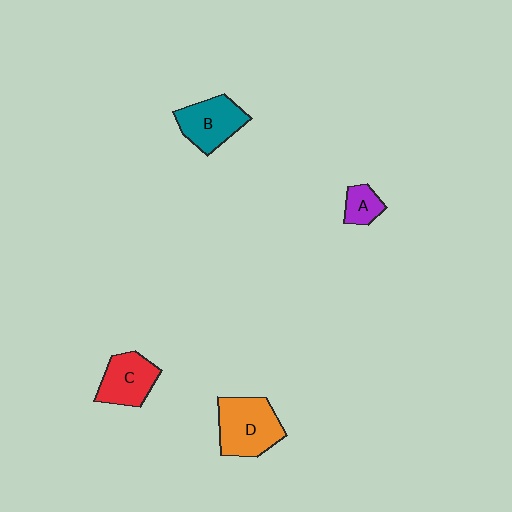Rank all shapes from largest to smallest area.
From largest to smallest: D (orange), B (teal), C (red), A (purple).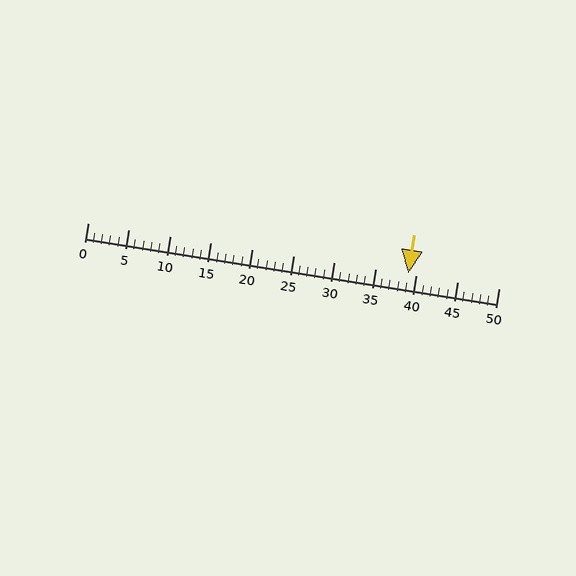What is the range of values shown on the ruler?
The ruler shows values from 0 to 50.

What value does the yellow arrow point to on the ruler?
The yellow arrow points to approximately 39.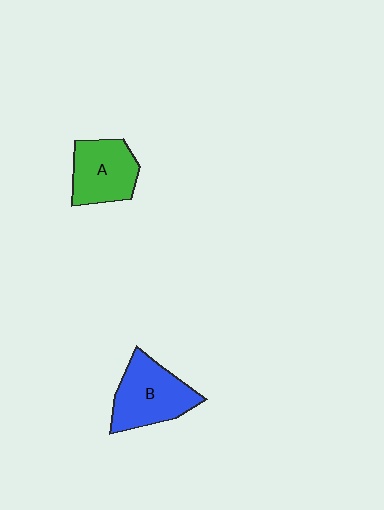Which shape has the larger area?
Shape B (blue).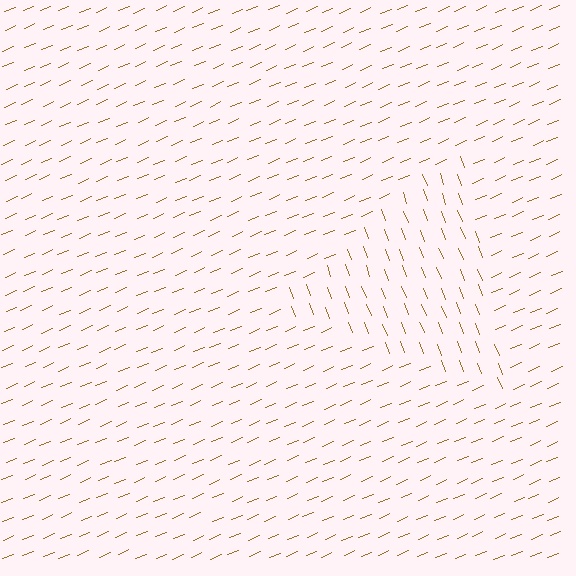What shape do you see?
I see a triangle.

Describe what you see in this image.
The image is filled with small brown line segments. A triangle region in the image has lines oriented differently from the surrounding lines, creating a visible texture boundary.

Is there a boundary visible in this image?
Yes, there is a texture boundary formed by a change in line orientation.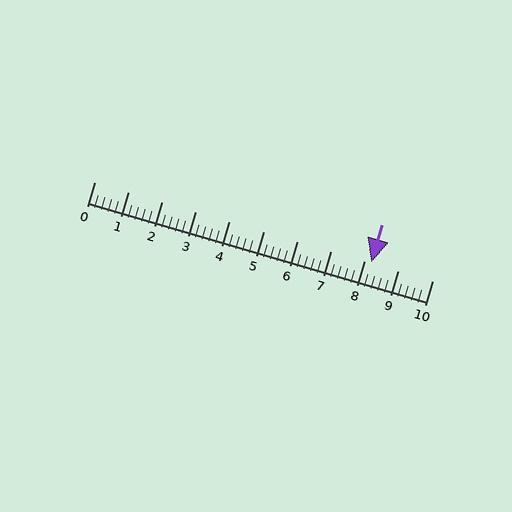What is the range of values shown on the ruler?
The ruler shows values from 0 to 10.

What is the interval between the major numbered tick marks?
The major tick marks are spaced 1 units apart.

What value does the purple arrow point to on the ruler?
The purple arrow points to approximately 8.2.